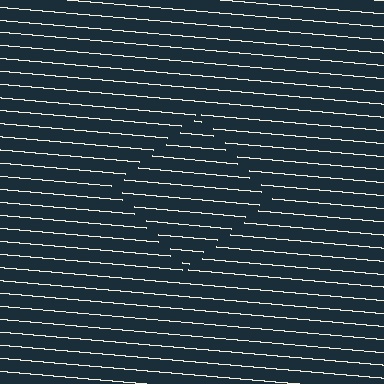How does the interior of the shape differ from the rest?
The interior of the shape contains the same grating, shifted by half a period — the contour is defined by the phase discontinuity where line-ends from the inner and outer gratings abut.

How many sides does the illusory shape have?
4 sides — the line-ends trace a square.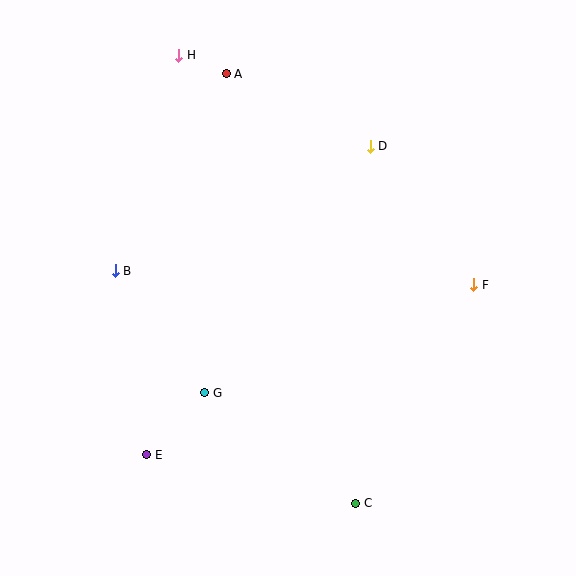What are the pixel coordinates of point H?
Point H is at (179, 55).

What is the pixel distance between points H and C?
The distance between H and C is 482 pixels.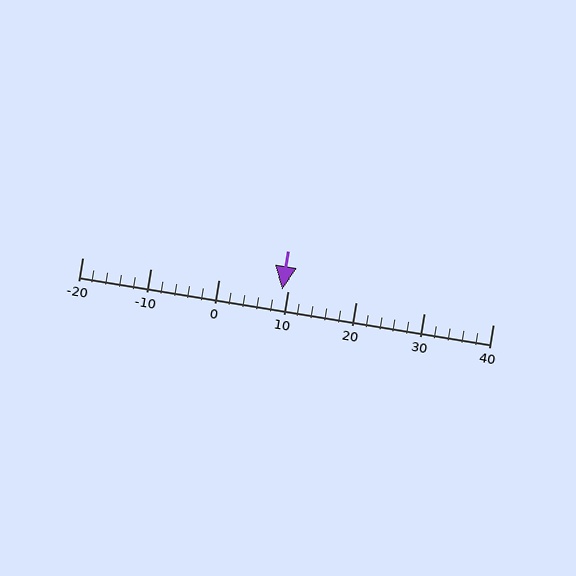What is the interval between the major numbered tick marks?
The major tick marks are spaced 10 units apart.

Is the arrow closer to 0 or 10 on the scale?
The arrow is closer to 10.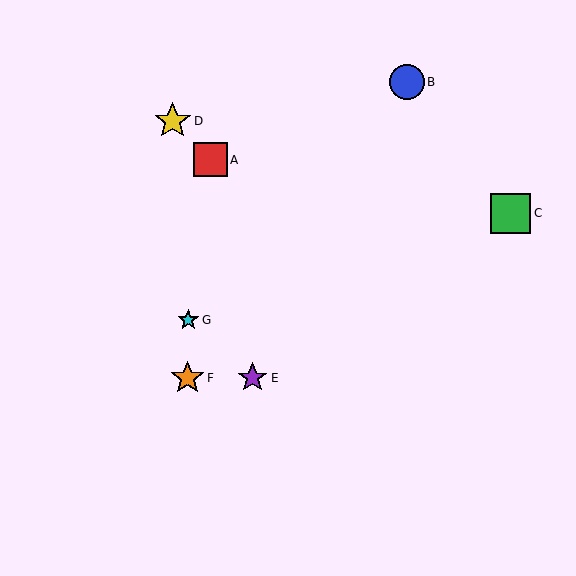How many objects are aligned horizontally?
2 objects (E, F) are aligned horizontally.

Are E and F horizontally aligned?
Yes, both are at y≈378.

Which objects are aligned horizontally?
Objects E, F are aligned horizontally.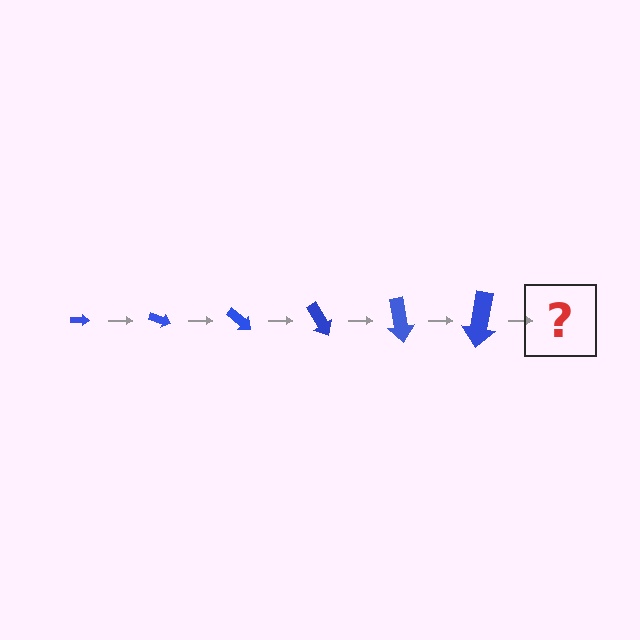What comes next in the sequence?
The next element should be an arrow, larger than the previous one and rotated 120 degrees from the start.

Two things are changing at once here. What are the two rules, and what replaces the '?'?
The two rules are that the arrow grows larger each step and it rotates 20 degrees each step. The '?' should be an arrow, larger than the previous one and rotated 120 degrees from the start.